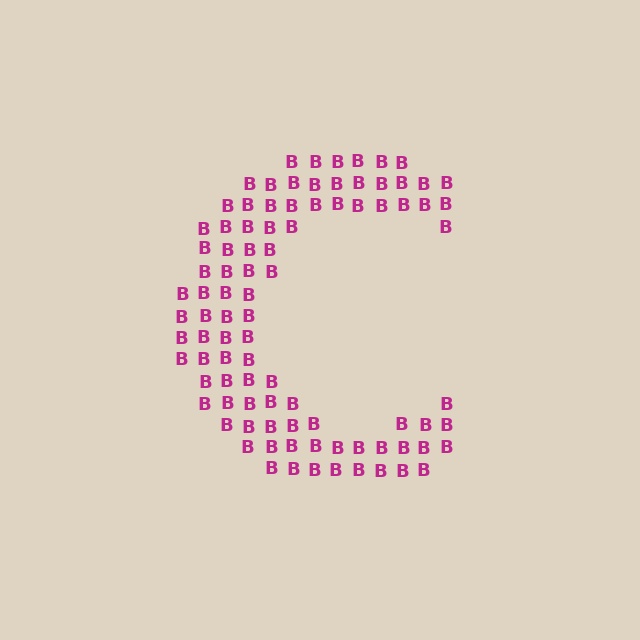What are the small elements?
The small elements are letter B's.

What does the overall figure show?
The overall figure shows the letter C.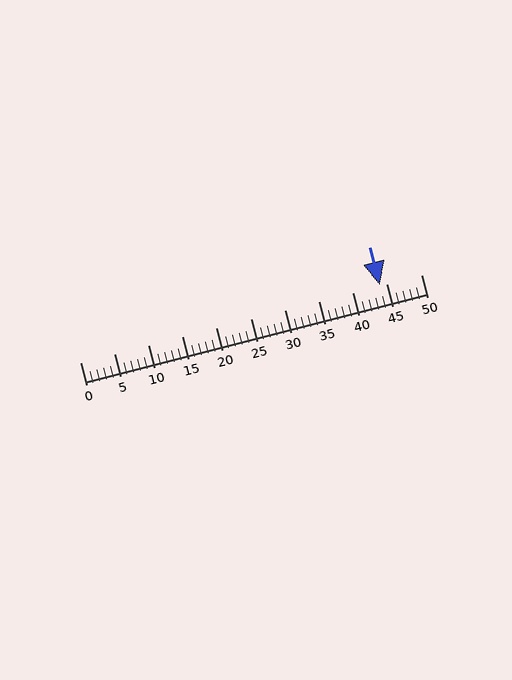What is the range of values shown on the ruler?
The ruler shows values from 0 to 50.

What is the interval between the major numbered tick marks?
The major tick marks are spaced 5 units apart.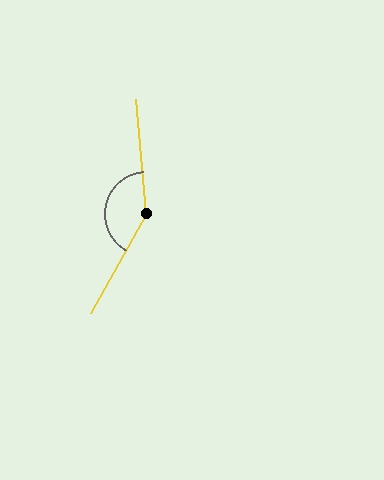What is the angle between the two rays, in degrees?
Approximately 145 degrees.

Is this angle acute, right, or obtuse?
It is obtuse.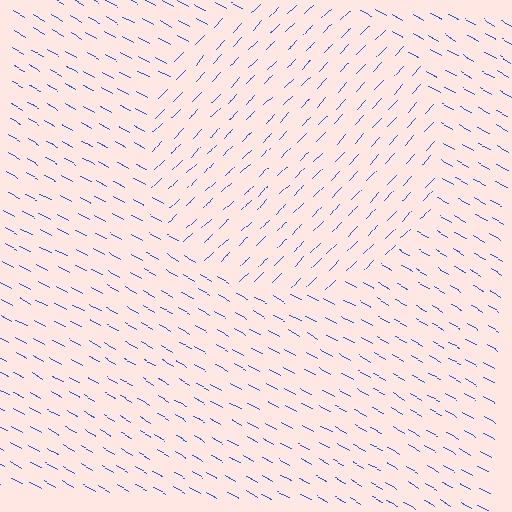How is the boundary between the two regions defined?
The boundary is defined purely by a change in line orientation (approximately 75 degrees difference). All lines are the same color and thickness.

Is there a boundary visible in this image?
Yes, there is a texture boundary formed by a change in line orientation.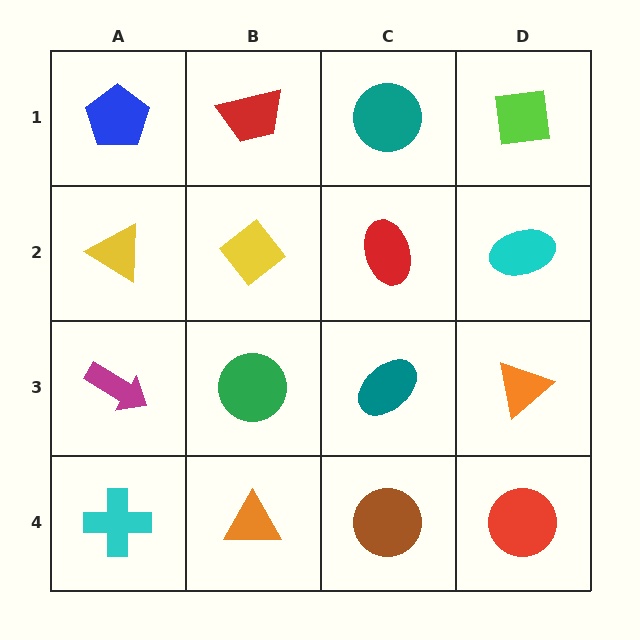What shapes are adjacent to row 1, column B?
A yellow diamond (row 2, column B), a blue pentagon (row 1, column A), a teal circle (row 1, column C).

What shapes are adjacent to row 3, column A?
A yellow triangle (row 2, column A), a cyan cross (row 4, column A), a green circle (row 3, column B).